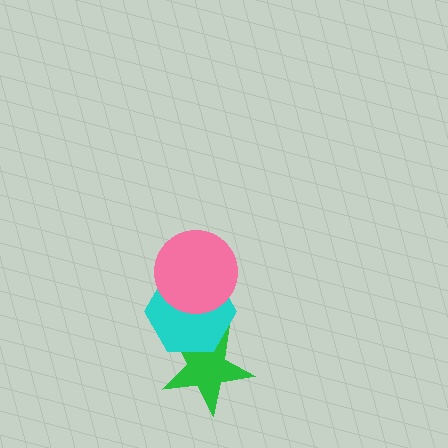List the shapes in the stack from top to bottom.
From top to bottom: the pink circle, the cyan hexagon, the green star.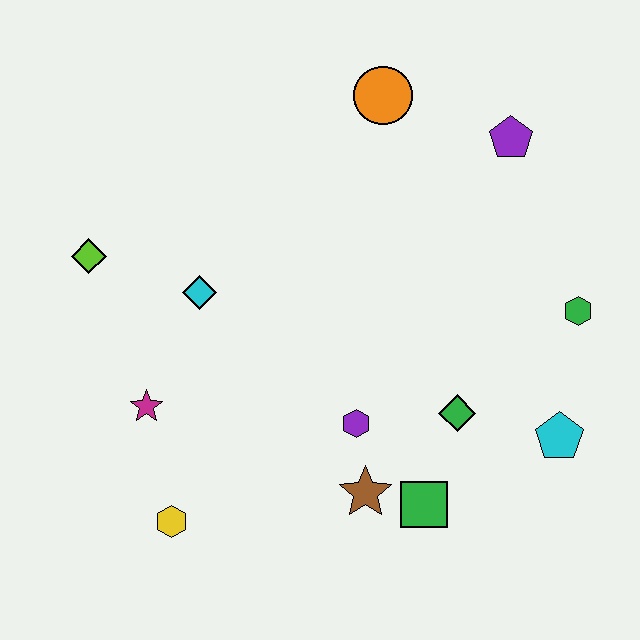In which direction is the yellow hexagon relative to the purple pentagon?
The yellow hexagon is below the purple pentagon.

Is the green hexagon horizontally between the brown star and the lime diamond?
No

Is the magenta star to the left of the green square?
Yes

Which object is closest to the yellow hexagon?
The magenta star is closest to the yellow hexagon.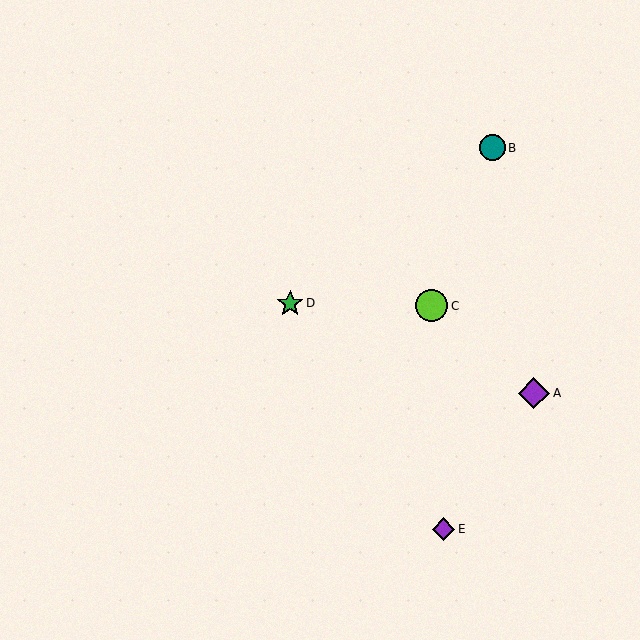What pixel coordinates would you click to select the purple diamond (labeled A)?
Click at (534, 393) to select the purple diamond A.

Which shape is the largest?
The lime circle (labeled C) is the largest.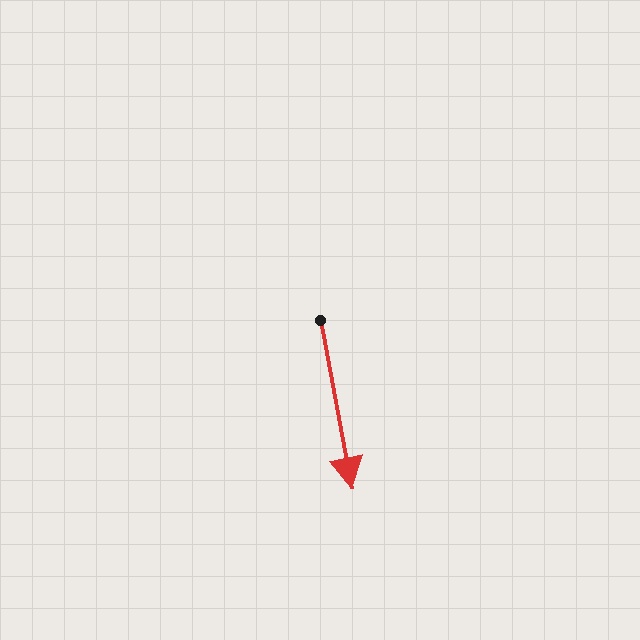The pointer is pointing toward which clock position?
Roughly 6 o'clock.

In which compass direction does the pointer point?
South.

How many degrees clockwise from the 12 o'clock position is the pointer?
Approximately 169 degrees.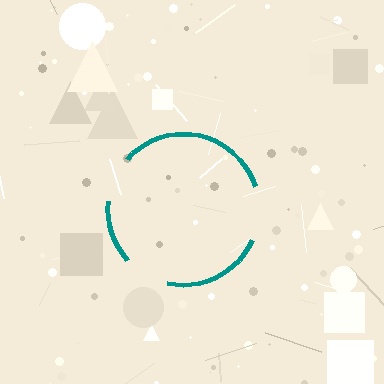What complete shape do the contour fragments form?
The contour fragments form a circle.